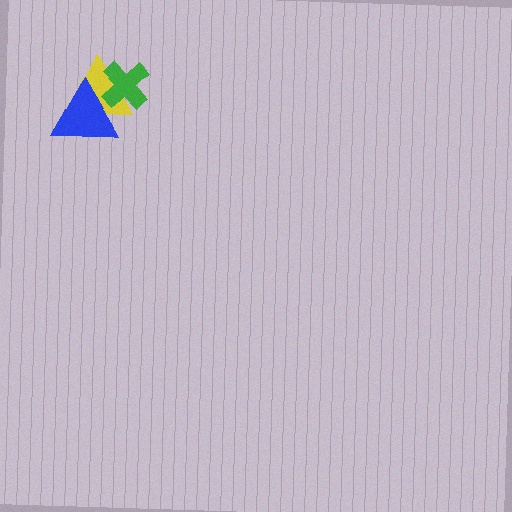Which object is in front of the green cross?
The blue triangle is in front of the green cross.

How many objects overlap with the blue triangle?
2 objects overlap with the blue triangle.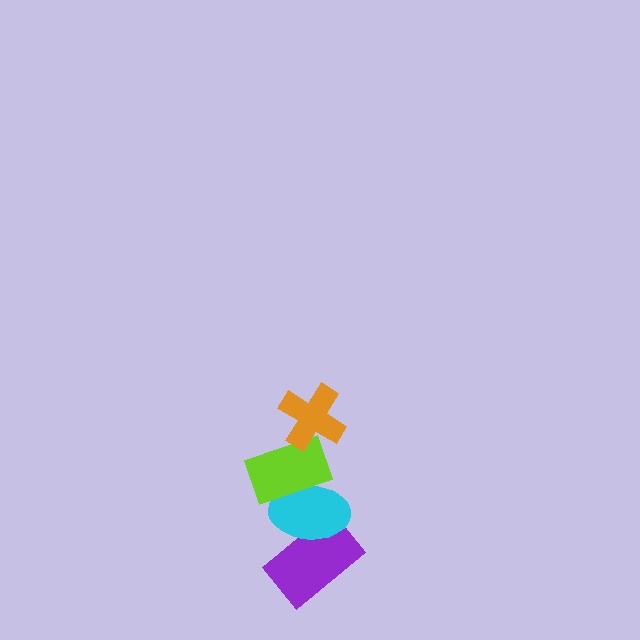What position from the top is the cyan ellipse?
The cyan ellipse is 3rd from the top.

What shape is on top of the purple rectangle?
The cyan ellipse is on top of the purple rectangle.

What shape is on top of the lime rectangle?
The orange cross is on top of the lime rectangle.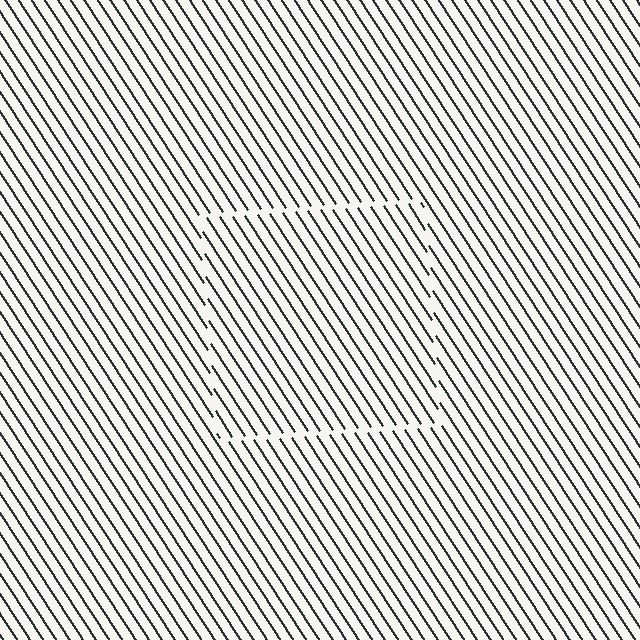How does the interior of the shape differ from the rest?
The interior of the shape contains the same grating, shifted by half a period — the contour is defined by the phase discontinuity where line-ends from the inner and outer gratings abut.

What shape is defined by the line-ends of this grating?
An illusory square. The interior of the shape contains the same grating, shifted by half a period — the contour is defined by the phase discontinuity where line-ends from the inner and outer gratings abut.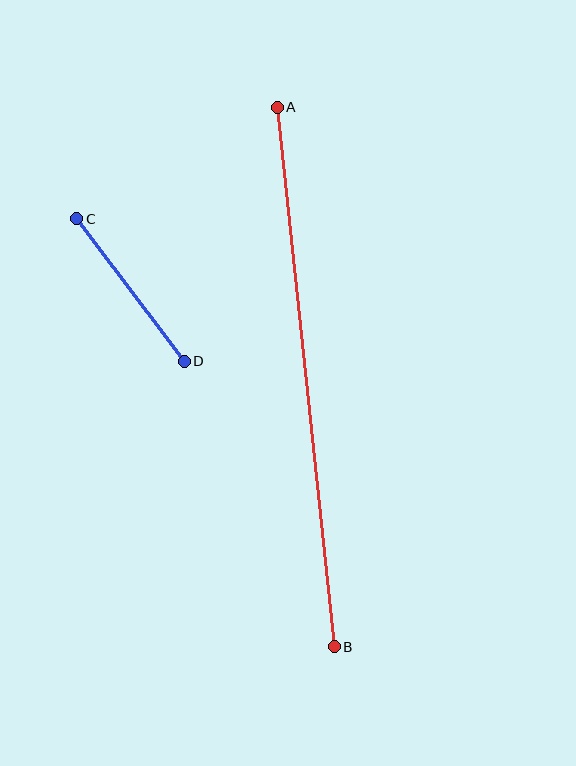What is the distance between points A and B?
The distance is approximately 542 pixels.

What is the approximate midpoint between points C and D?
The midpoint is at approximately (131, 290) pixels.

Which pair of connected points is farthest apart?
Points A and B are farthest apart.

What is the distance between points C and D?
The distance is approximately 179 pixels.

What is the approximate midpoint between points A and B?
The midpoint is at approximately (306, 377) pixels.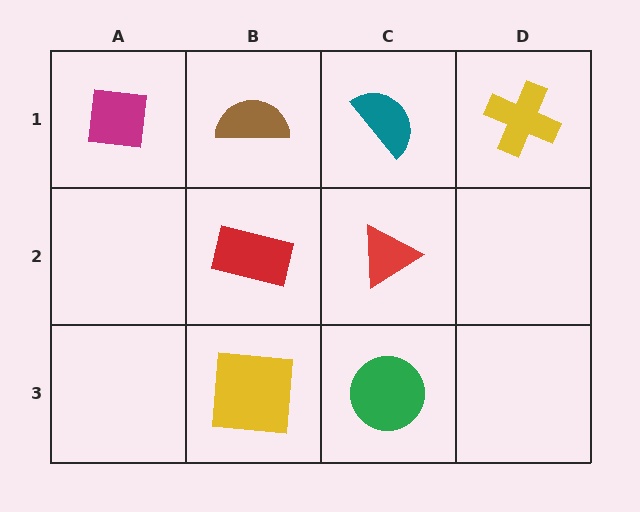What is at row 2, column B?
A red rectangle.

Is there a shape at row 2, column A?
No, that cell is empty.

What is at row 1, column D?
A yellow cross.